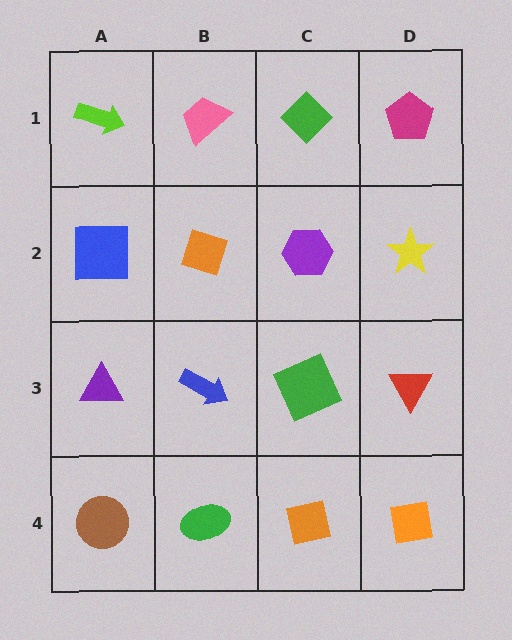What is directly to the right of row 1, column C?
A magenta pentagon.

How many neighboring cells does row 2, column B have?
4.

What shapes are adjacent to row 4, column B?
A blue arrow (row 3, column B), a brown circle (row 4, column A), an orange square (row 4, column C).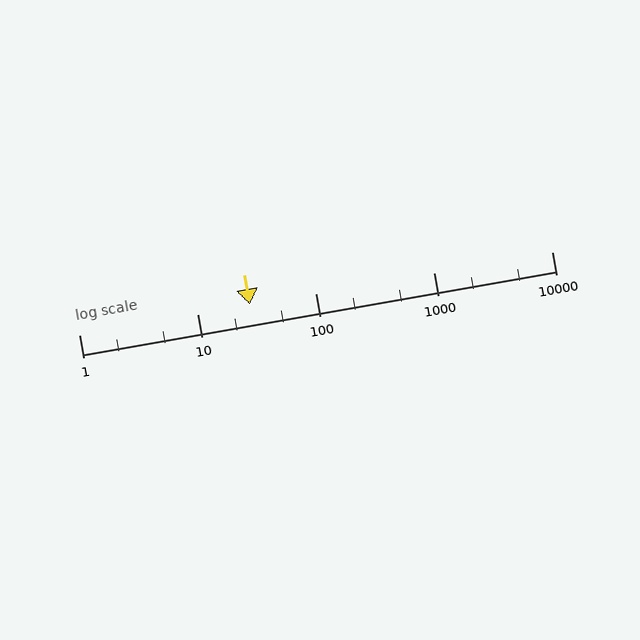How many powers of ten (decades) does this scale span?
The scale spans 4 decades, from 1 to 10000.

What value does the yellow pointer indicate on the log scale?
The pointer indicates approximately 28.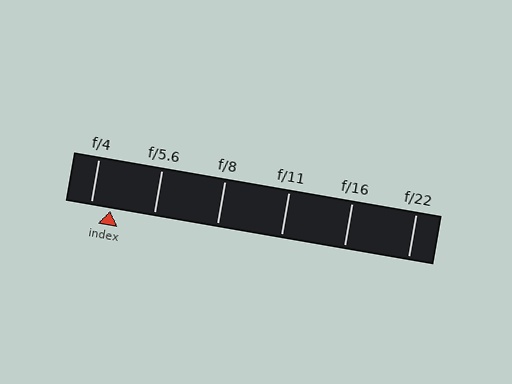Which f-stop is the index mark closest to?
The index mark is closest to f/4.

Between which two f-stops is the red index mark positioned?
The index mark is between f/4 and f/5.6.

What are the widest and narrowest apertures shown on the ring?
The widest aperture shown is f/4 and the narrowest is f/22.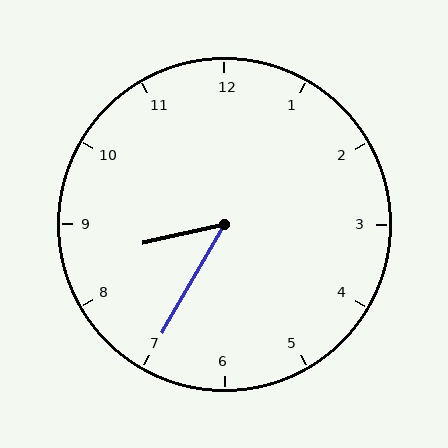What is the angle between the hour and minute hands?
Approximately 48 degrees.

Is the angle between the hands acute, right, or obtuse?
It is acute.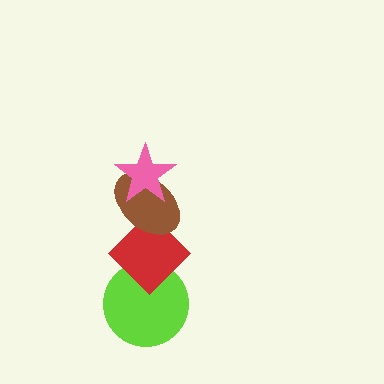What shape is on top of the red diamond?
The brown ellipse is on top of the red diamond.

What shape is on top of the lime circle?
The red diamond is on top of the lime circle.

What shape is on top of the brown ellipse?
The pink star is on top of the brown ellipse.